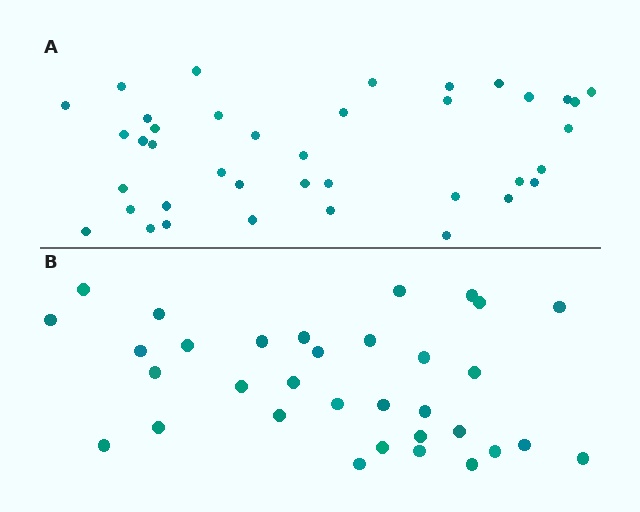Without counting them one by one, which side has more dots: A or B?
Region A (the top region) has more dots.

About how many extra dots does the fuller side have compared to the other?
Region A has about 6 more dots than region B.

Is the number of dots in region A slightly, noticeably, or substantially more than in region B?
Region A has only slightly more — the two regions are fairly close. The ratio is roughly 1.2 to 1.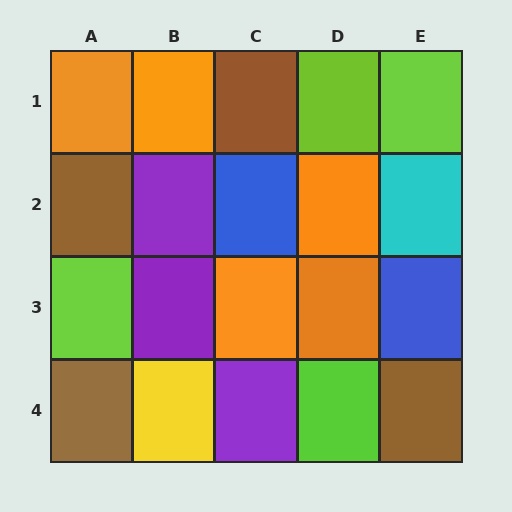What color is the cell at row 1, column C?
Brown.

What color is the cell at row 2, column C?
Blue.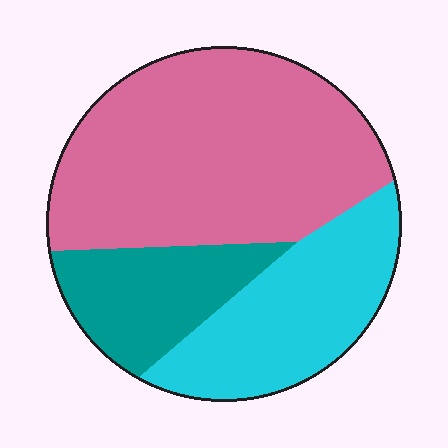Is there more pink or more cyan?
Pink.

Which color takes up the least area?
Teal, at roughly 20%.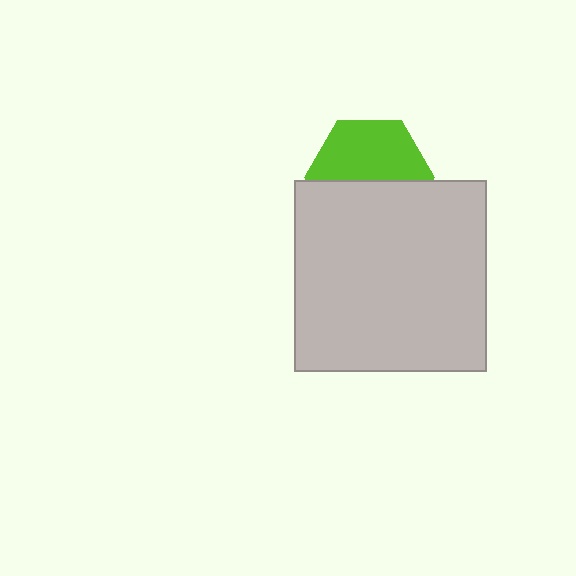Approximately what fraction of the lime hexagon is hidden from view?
Roughly 47% of the lime hexagon is hidden behind the light gray square.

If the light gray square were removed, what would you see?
You would see the complete lime hexagon.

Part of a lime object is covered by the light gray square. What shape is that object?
It is a hexagon.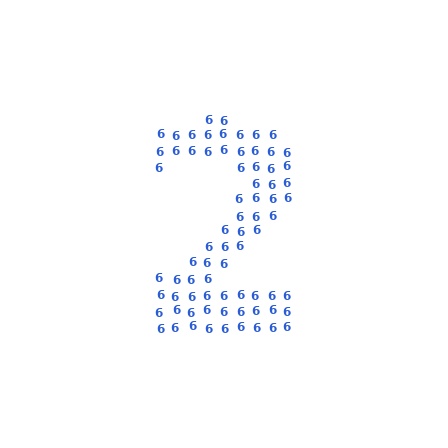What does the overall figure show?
The overall figure shows the digit 2.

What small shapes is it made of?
It is made of small digit 6's.